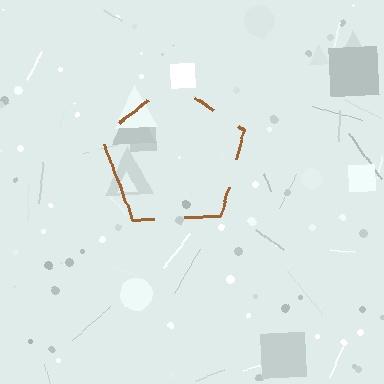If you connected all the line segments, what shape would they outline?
They would outline a pentagon.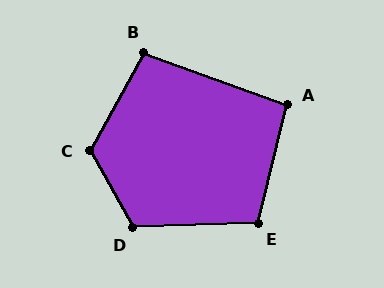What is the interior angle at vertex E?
Approximately 106 degrees (obtuse).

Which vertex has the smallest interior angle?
A, at approximately 96 degrees.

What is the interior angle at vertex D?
Approximately 117 degrees (obtuse).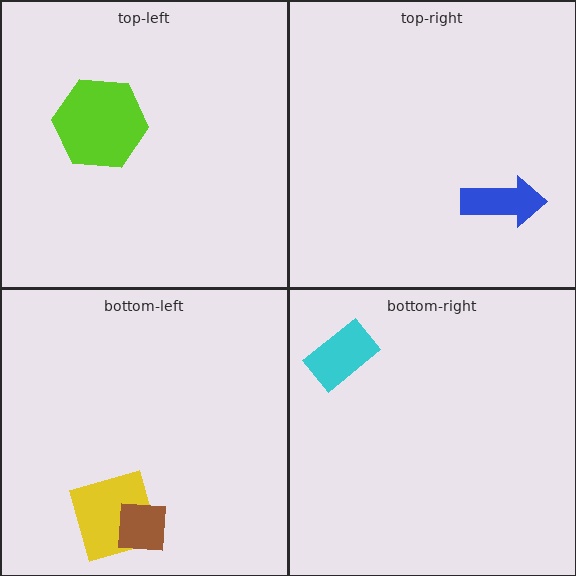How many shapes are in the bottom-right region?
1.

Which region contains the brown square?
The bottom-left region.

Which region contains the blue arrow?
The top-right region.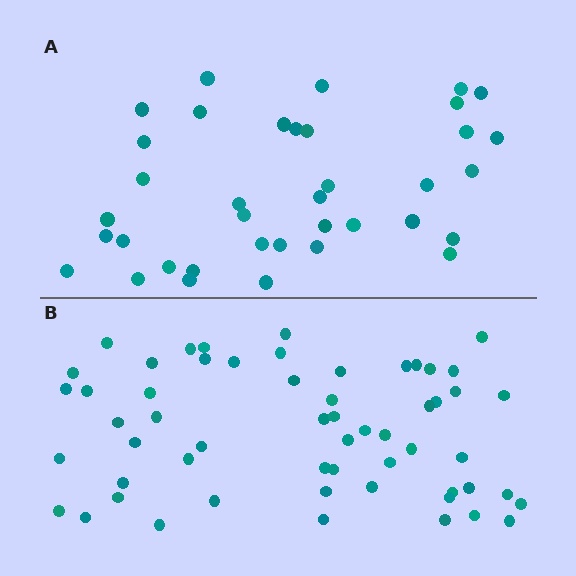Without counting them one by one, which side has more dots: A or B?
Region B (the bottom region) has more dots.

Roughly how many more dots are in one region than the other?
Region B has approximately 20 more dots than region A.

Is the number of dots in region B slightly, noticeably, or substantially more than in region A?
Region B has substantially more. The ratio is roughly 1.5 to 1.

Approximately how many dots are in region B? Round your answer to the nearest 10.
About 60 dots. (The exact count is 57, which rounds to 60.)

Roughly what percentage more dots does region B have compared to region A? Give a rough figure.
About 55% more.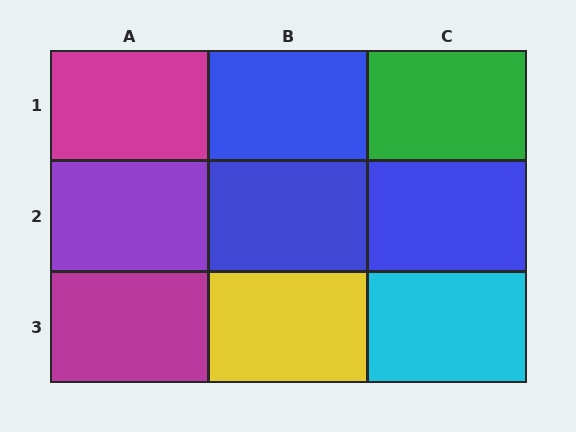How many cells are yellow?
1 cell is yellow.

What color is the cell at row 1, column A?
Magenta.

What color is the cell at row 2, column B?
Blue.